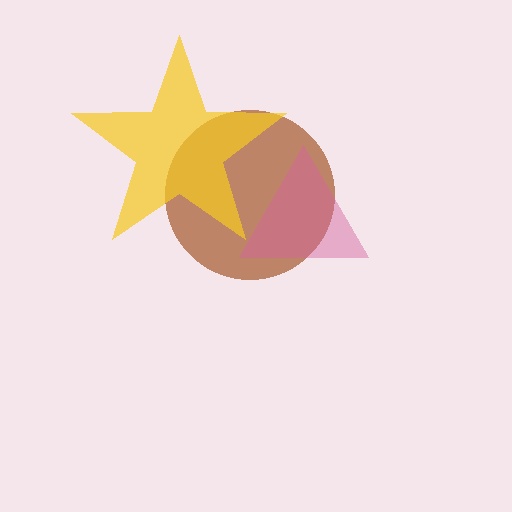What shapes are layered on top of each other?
The layered shapes are: a brown circle, a yellow star, a pink triangle.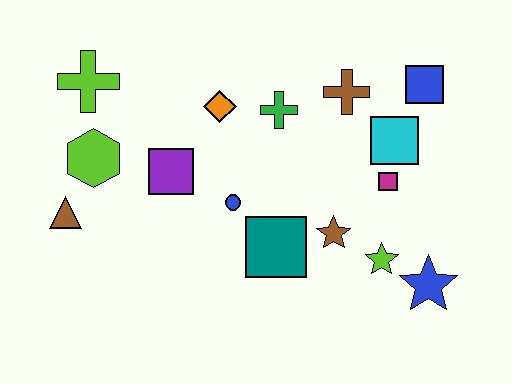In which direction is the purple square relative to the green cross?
The purple square is to the left of the green cross.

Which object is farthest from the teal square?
The lime cross is farthest from the teal square.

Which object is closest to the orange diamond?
The green cross is closest to the orange diamond.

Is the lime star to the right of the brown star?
Yes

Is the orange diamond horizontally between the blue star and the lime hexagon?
Yes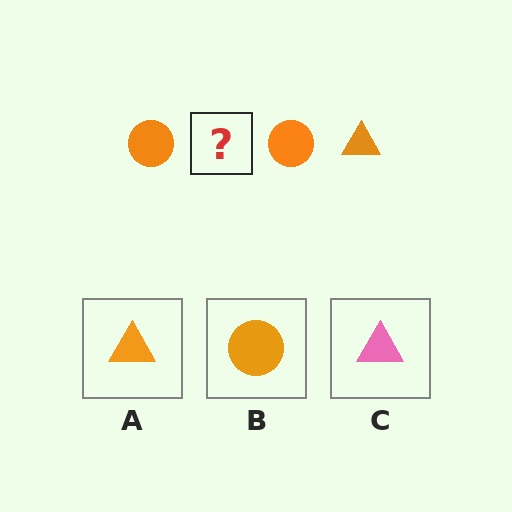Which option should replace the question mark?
Option A.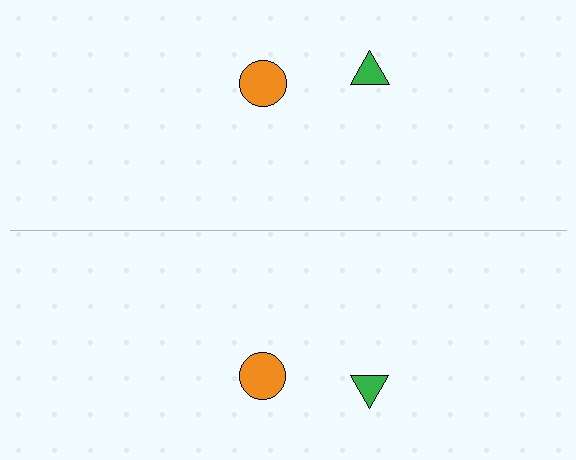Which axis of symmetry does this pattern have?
The pattern has a horizontal axis of symmetry running through the center of the image.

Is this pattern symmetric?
Yes, this pattern has bilateral (reflection) symmetry.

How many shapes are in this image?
There are 4 shapes in this image.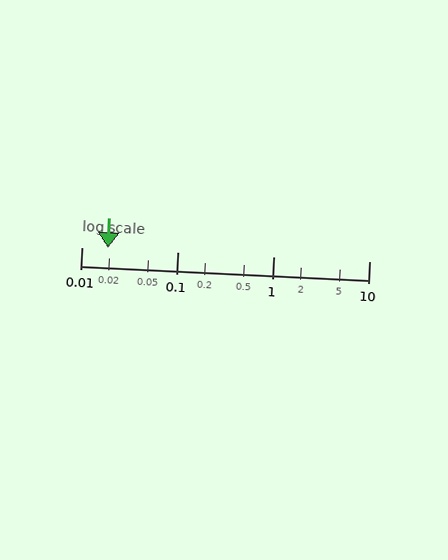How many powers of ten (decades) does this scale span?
The scale spans 3 decades, from 0.01 to 10.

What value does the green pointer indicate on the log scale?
The pointer indicates approximately 0.019.